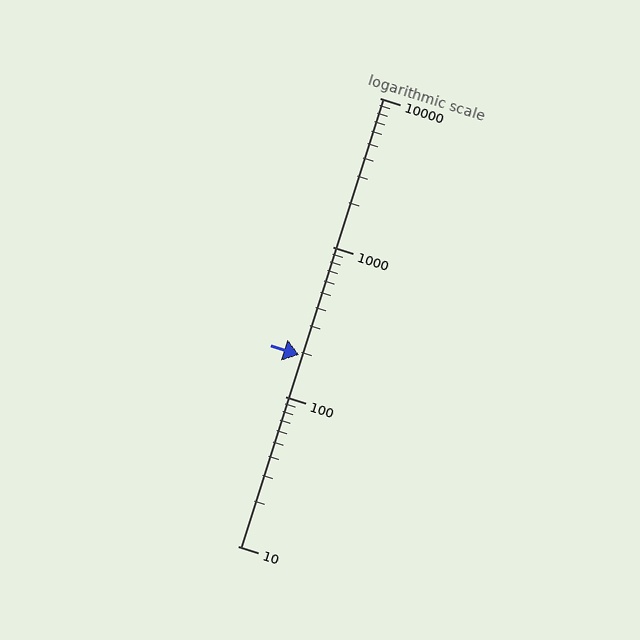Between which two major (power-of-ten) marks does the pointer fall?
The pointer is between 100 and 1000.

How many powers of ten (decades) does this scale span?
The scale spans 3 decades, from 10 to 10000.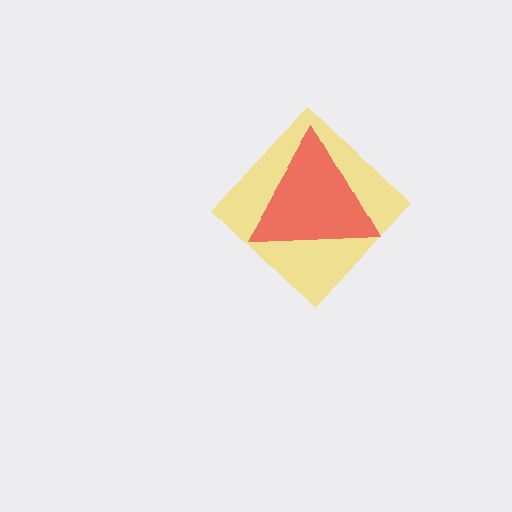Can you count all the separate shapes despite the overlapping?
Yes, there are 2 separate shapes.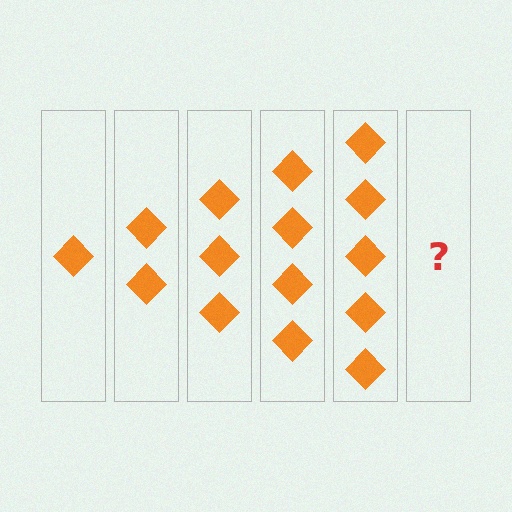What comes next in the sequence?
The next element should be 6 diamonds.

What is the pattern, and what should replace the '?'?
The pattern is that each step adds one more diamond. The '?' should be 6 diamonds.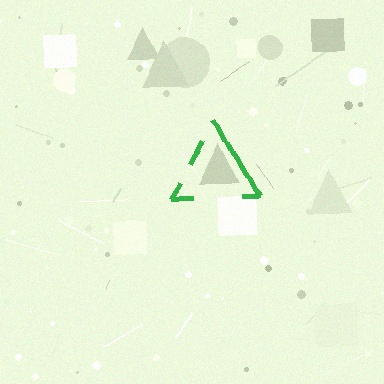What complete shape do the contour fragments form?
The contour fragments form a triangle.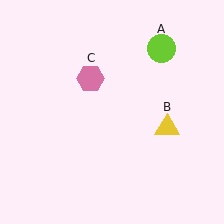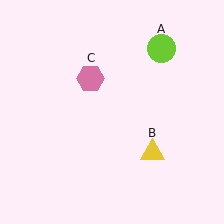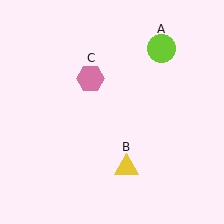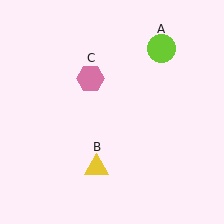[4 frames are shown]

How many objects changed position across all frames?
1 object changed position: yellow triangle (object B).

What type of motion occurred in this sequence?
The yellow triangle (object B) rotated clockwise around the center of the scene.